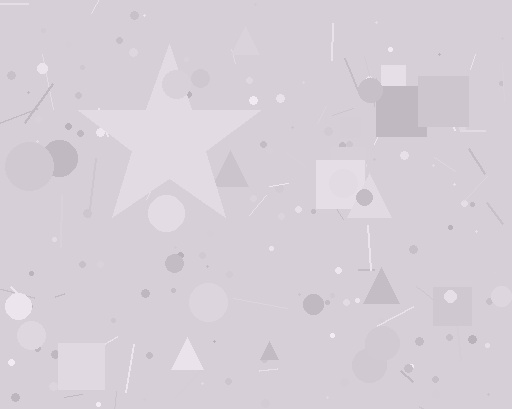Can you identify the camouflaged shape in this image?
The camouflaged shape is a star.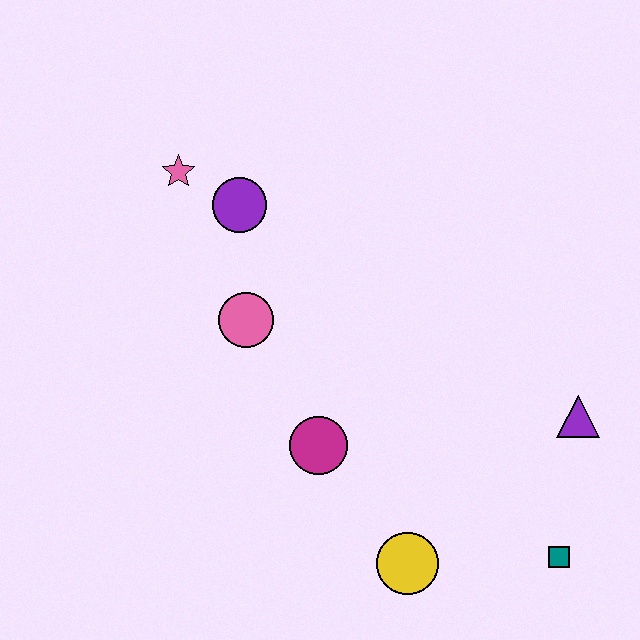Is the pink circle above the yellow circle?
Yes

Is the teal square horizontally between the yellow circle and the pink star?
No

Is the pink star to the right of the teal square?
No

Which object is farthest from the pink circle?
The teal square is farthest from the pink circle.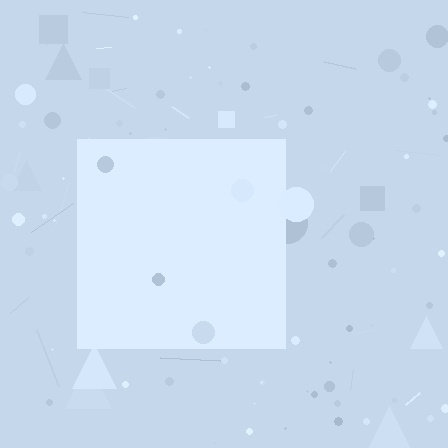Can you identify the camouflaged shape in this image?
The camouflaged shape is a square.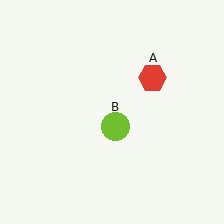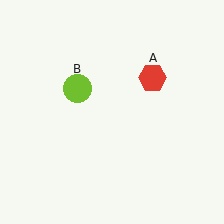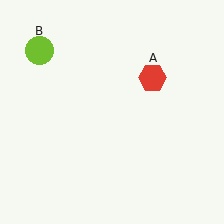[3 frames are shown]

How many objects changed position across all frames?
1 object changed position: lime circle (object B).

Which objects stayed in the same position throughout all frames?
Red hexagon (object A) remained stationary.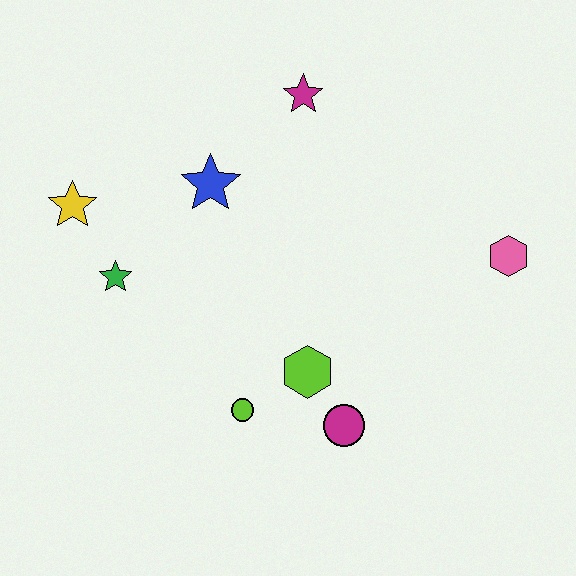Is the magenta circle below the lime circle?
Yes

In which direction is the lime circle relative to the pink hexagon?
The lime circle is to the left of the pink hexagon.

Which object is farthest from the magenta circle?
The yellow star is farthest from the magenta circle.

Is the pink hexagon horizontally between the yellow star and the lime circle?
No